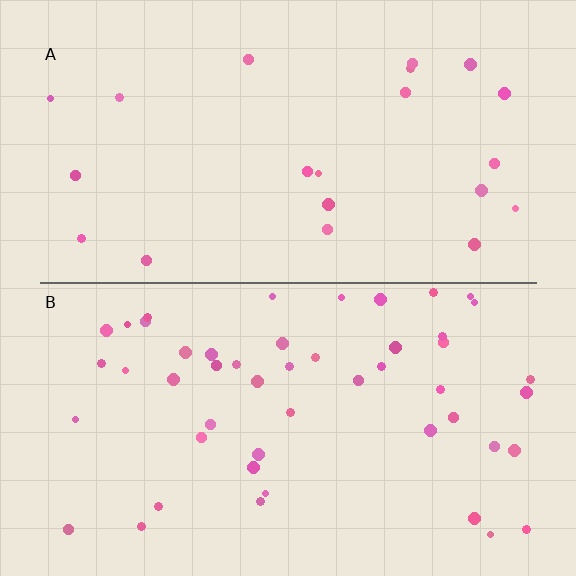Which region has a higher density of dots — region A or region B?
B (the bottom).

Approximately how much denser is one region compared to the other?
Approximately 2.4× — region B over region A.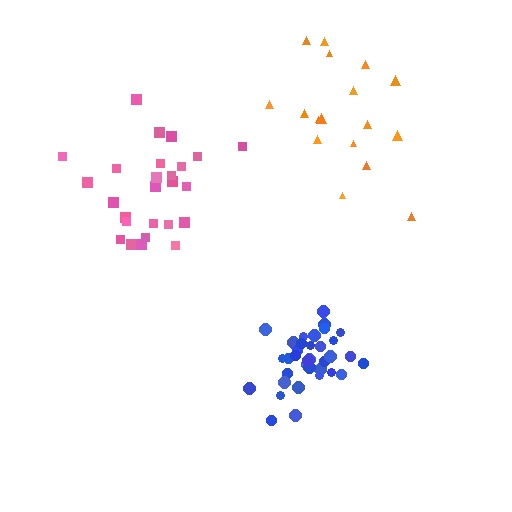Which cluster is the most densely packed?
Blue.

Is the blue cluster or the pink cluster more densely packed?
Blue.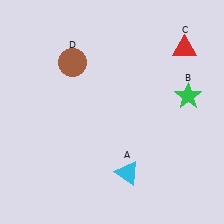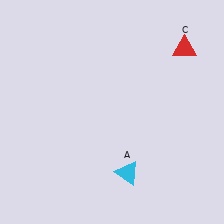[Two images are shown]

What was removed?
The brown circle (D), the green star (B) were removed in Image 2.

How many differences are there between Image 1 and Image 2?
There are 2 differences between the two images.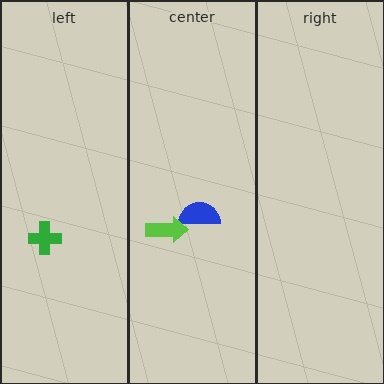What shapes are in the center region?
The blue semicircle, the lime arrow.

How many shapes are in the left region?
1.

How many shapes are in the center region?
2.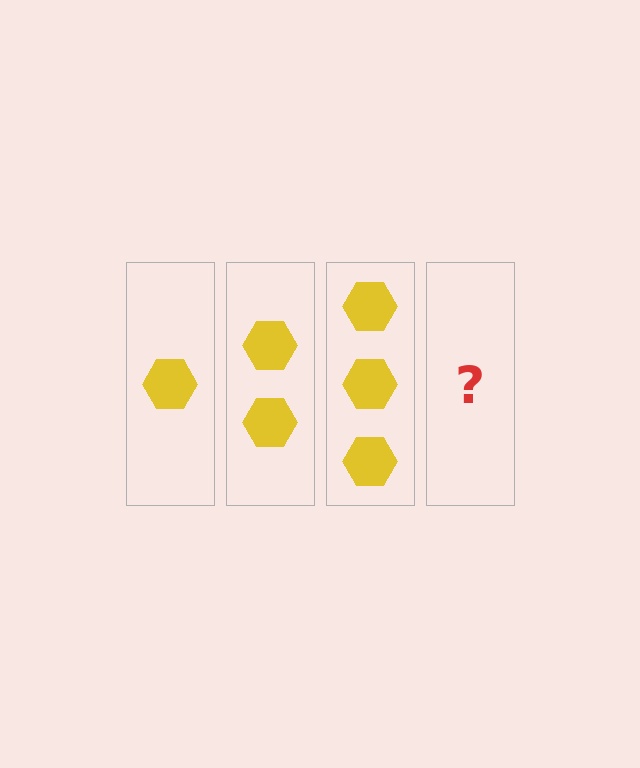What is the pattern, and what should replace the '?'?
The pattern is that each step adds one more hexagon. The '?' should be 4 hexagons.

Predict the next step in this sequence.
The next step is 4 hexagons.